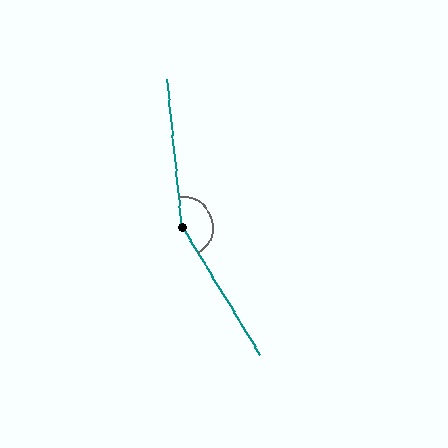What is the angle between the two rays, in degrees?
Approximately 154 degrees.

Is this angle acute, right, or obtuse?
It is obtuse.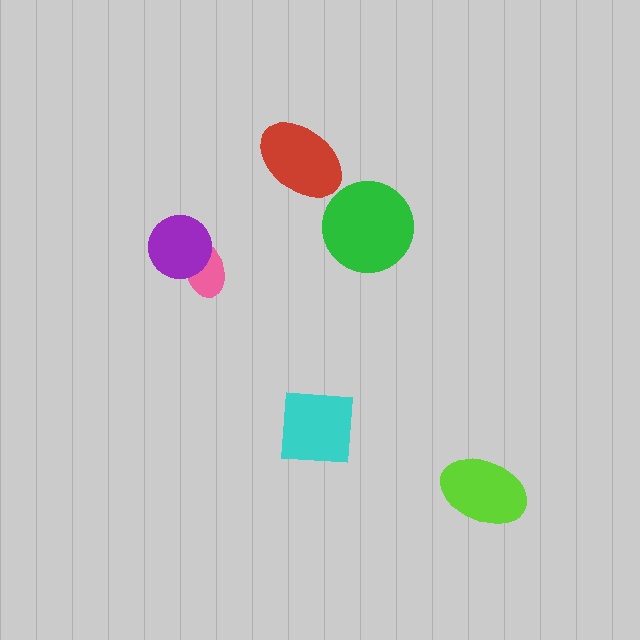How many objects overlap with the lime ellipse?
0 objects overlap with the lime ellipse.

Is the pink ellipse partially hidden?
Yes, it is partially covered by another shape.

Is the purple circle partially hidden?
No, no other shape covers it.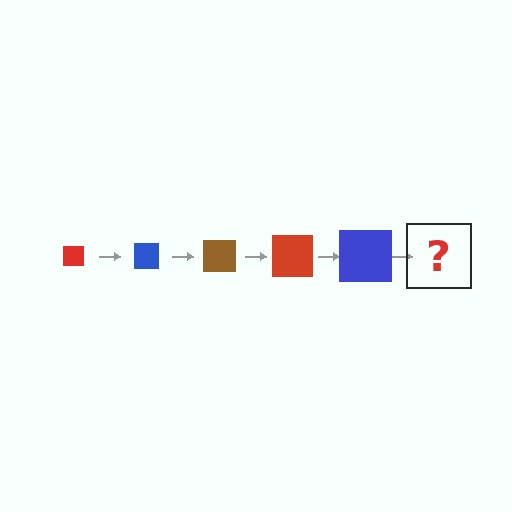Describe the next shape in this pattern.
It should be a brown square, larger than the previous one.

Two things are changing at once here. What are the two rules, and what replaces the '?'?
The two rules are that the square grows larger each step and the color cycles through red, blue, and brown. The '?' should be a brown square, larger than the previous one.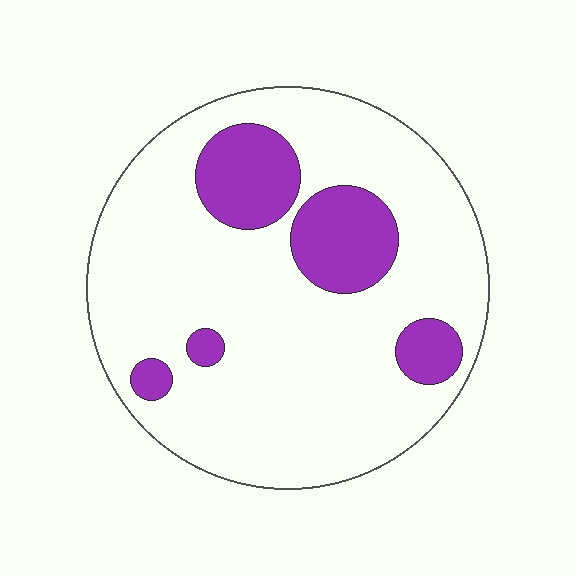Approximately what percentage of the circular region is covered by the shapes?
Approximately 20%.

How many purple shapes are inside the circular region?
5.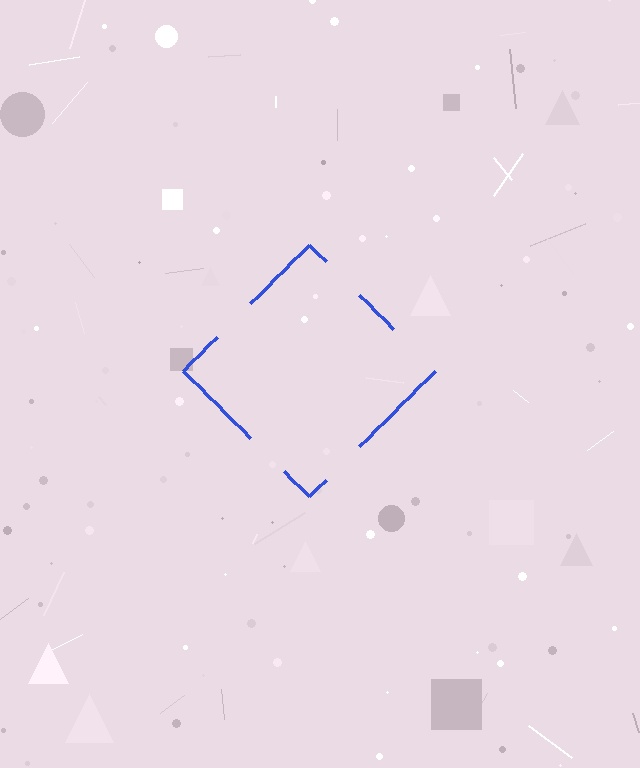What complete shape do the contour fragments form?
The contour fragments form a diamond.